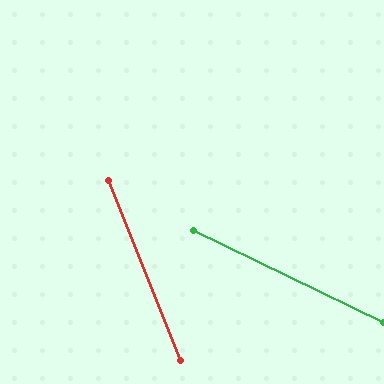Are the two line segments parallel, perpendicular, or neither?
Neither parallel nor perpendicular — they differ by about 42°.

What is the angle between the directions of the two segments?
Approximately 42 degrees.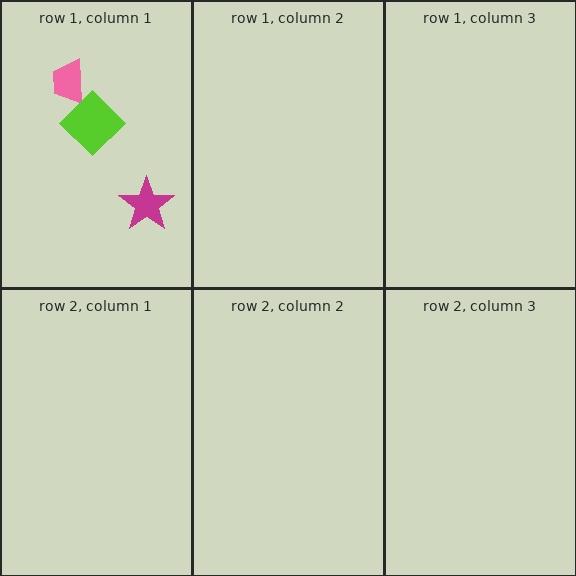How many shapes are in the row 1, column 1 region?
3.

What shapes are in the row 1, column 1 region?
The pink trapezoid, the magenta star, the lime diamond.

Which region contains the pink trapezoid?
The row 1, column 1 region.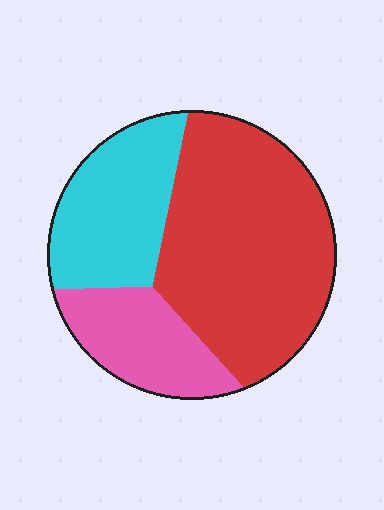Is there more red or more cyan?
Red.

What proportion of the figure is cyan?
Cyan takes up between a quarter and a half of the figure.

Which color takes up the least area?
Pink, at roughly 20%.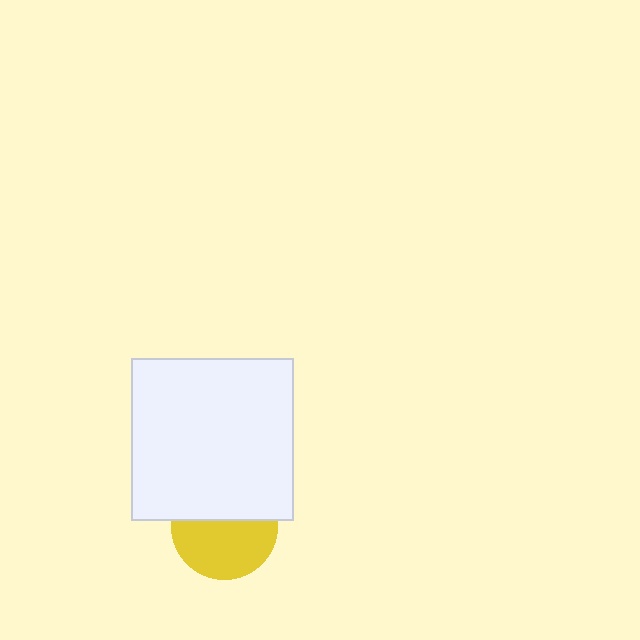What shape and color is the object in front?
The object in front is a white square.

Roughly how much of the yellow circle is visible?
About half of it is visible (roughly 56%).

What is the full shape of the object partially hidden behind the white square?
The partially hidden object is a yellow circle.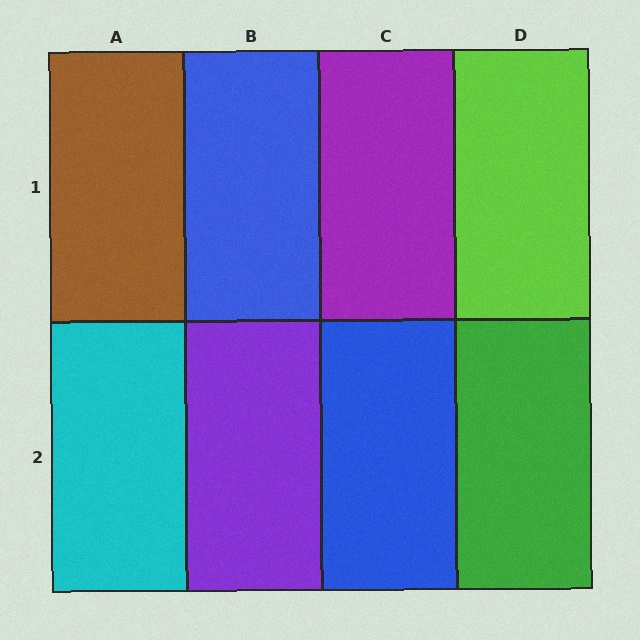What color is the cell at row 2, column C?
Blue.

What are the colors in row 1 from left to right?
Brown, blue, purple, lime.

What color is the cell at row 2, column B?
Purple.